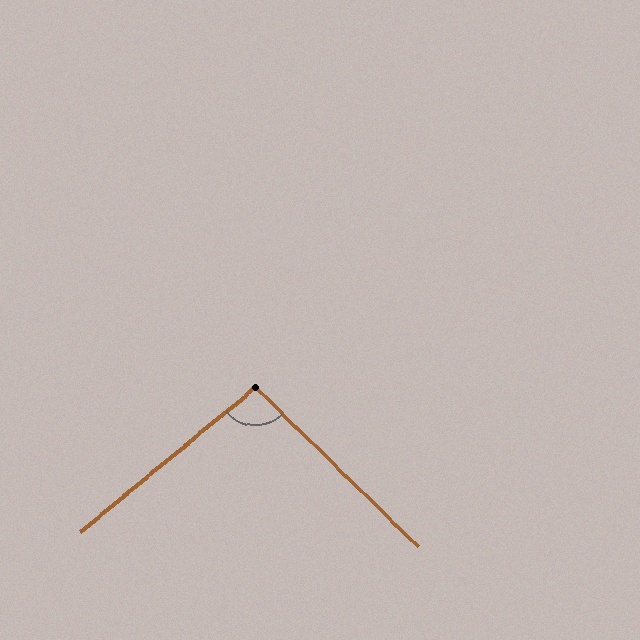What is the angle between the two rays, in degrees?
Approximately 96 degrees.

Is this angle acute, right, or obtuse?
It is obtuse.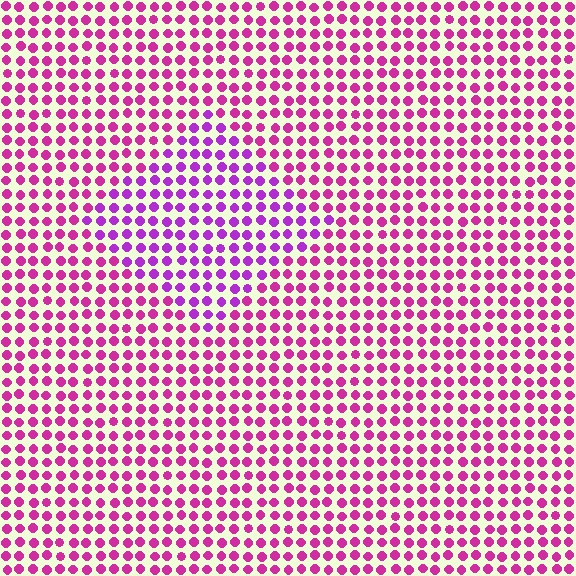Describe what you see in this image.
The image is filled with small magenta elements in a uniform arrangement. A diamond-shaped region is visible where the elements are tinted to a slightly different hue, forming a subtle color boundary.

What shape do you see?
I see a diamond.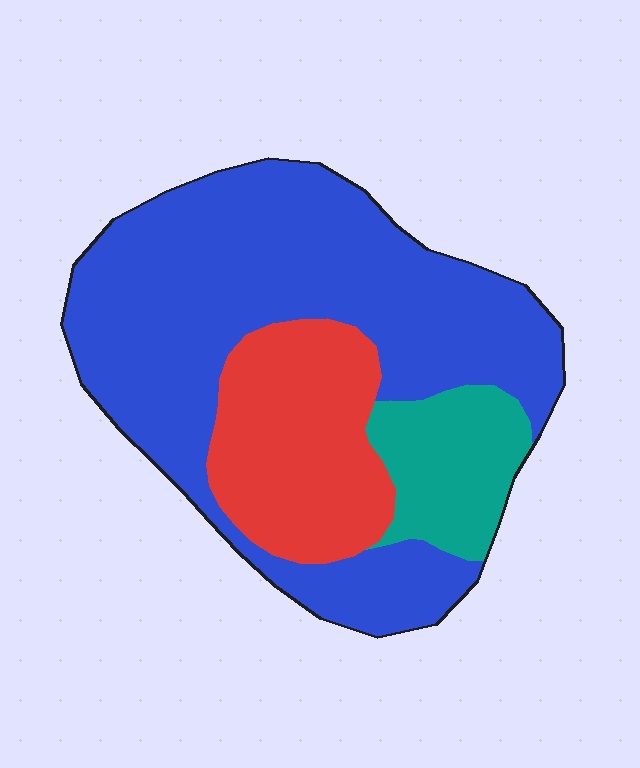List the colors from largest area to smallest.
From largest to smallest: blue, red, teal.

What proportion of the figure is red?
Red takes up about one quarter (1/4) of the figure.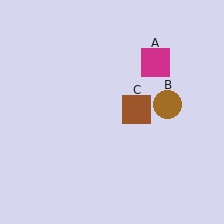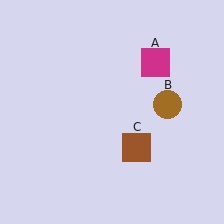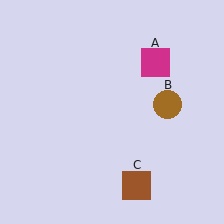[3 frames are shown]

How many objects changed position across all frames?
1 object changed position: brown square (object C).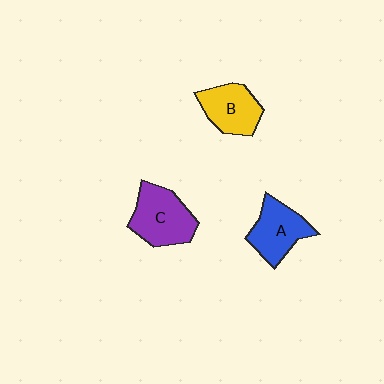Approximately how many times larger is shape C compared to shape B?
Approximately 1.3 times.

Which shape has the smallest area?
Shape B (yellow).